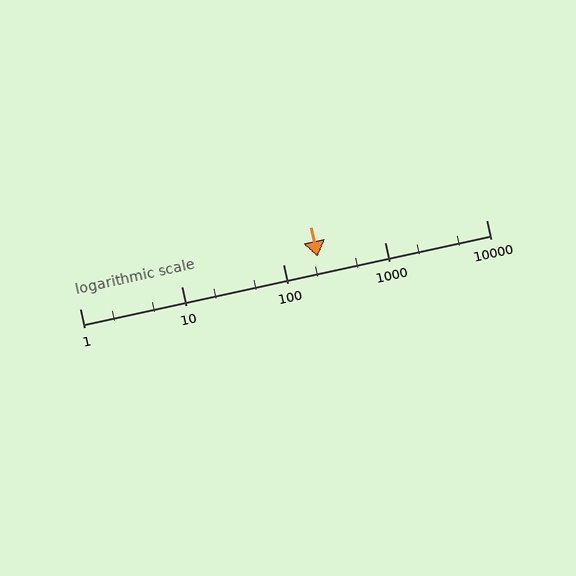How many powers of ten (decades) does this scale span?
The scale spans 4 decades, from 1 to 10000.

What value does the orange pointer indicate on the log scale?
The pointer indicates approximately 220.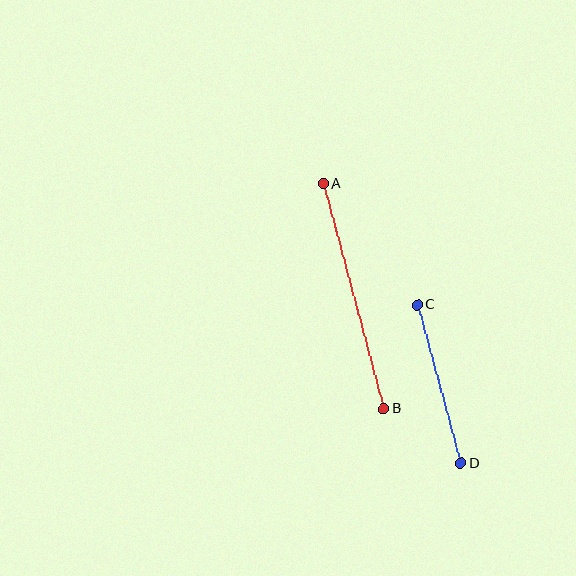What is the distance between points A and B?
The distance is approximately 233 pixels.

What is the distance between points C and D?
The distance is approximately 164 pixels.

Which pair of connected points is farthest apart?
Points A and B are farthest apart.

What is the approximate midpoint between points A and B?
The midpoint is at approximately (353, 296) pixels.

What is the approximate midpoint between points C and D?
The midpoint is at approximately (439, 384) pixels.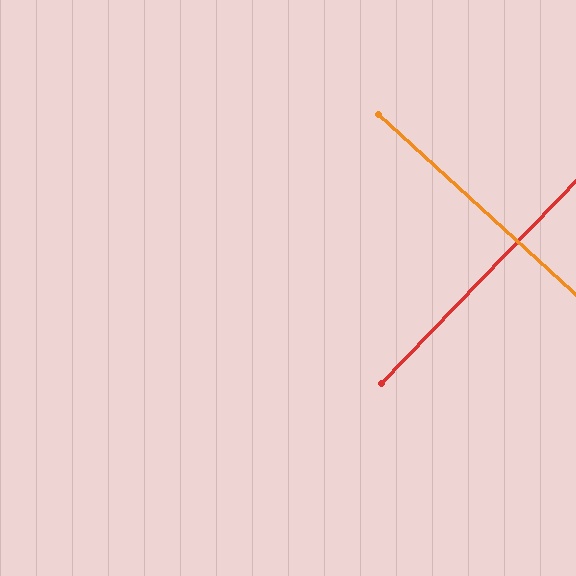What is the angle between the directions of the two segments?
Approximately 88 degrees.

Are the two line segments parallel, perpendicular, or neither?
Perpendicular — they meet at approximately 88°.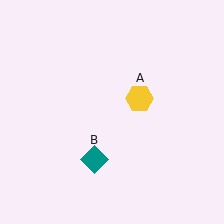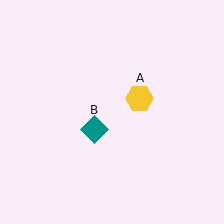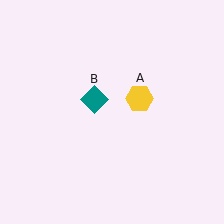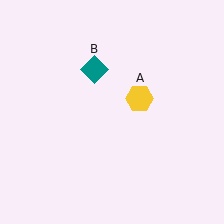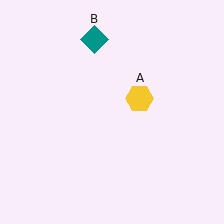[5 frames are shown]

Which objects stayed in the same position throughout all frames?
Yellow hexagon (object A) remained stationary.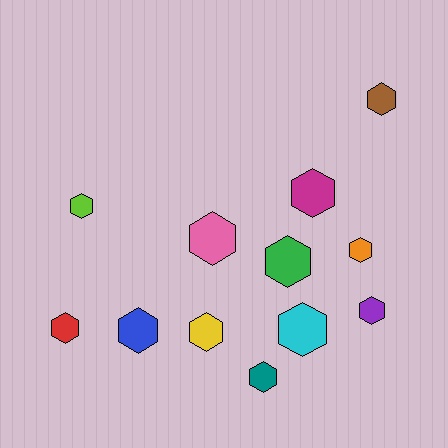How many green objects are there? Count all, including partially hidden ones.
There is 1 green object.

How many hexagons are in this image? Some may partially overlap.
There are 12 hexagons.